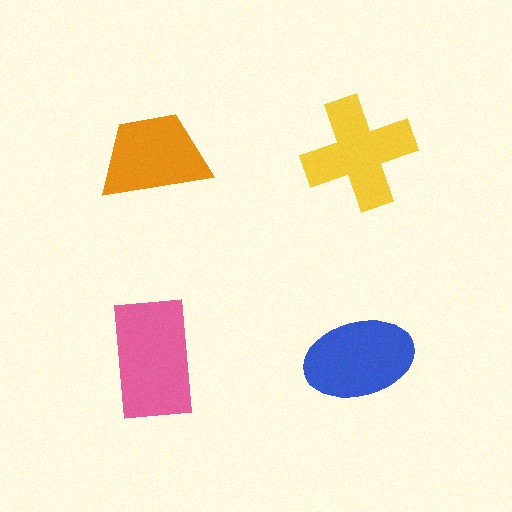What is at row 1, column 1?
An orange trapezoid.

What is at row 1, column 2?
A yellow cross.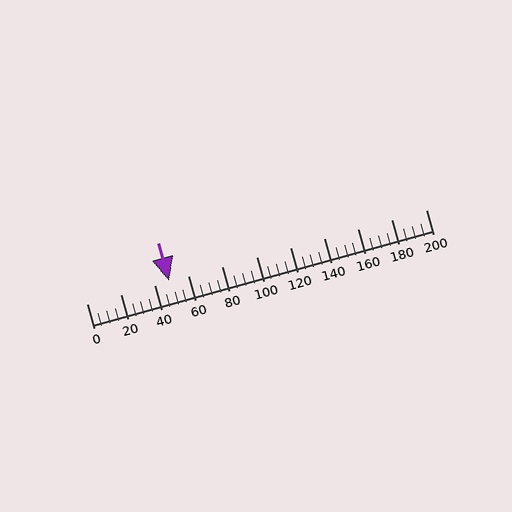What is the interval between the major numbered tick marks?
The major tick marks are spaced 20 units apart.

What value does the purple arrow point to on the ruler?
The purple arrow points to approximately 48.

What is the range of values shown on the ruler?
The ruler shows values from 0 to 200.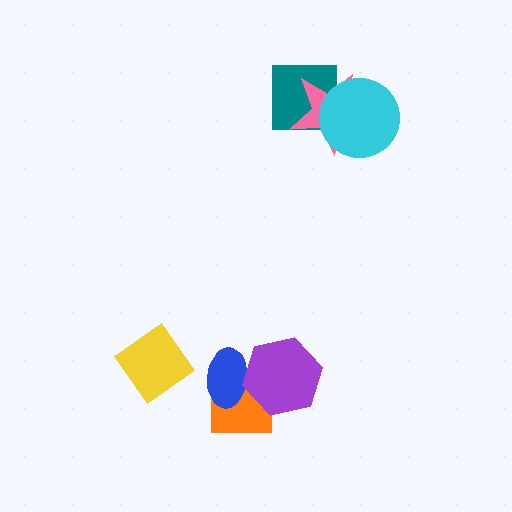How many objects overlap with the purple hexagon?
2 objects overlap with the purple hexagon.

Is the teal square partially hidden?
Yes, it is partially covered by another shape.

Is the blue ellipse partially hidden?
Yes, it is partially covered by another shape.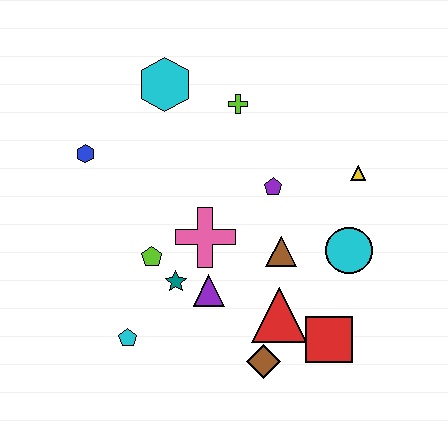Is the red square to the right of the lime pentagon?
Yes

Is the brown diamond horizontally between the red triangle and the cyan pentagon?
Yes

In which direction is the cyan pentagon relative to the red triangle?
The cyan pentagon is to the left of the red triangle.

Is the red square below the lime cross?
Yes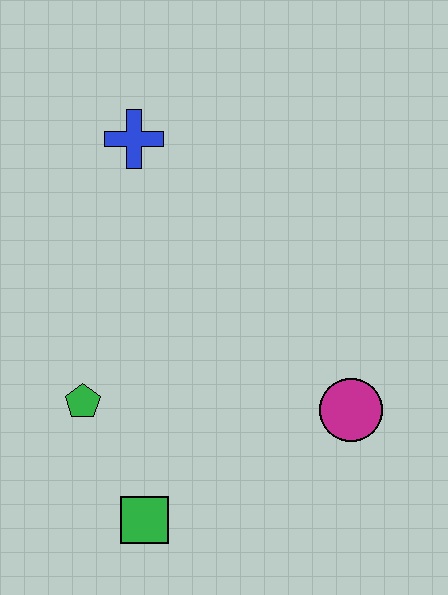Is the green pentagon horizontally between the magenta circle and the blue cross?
No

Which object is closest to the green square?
The green pentagon is closest to the green square.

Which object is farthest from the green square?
The blue cross is farthest from the green square.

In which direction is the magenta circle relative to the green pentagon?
The magenta circle is to the right of the green pentagon.